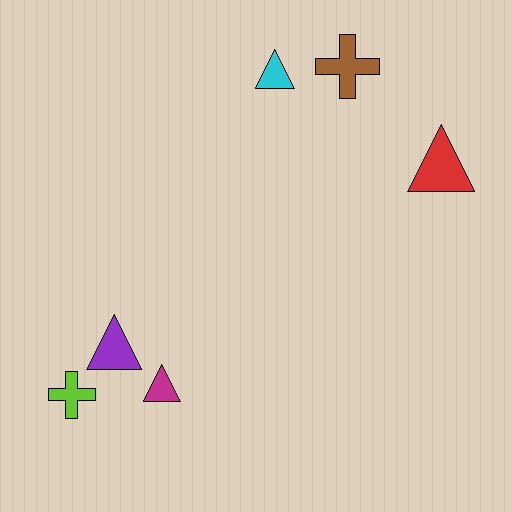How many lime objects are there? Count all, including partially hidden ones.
There is 1 lime object.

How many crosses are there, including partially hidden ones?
There are 2 crosses.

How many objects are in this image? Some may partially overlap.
There are 6 objects.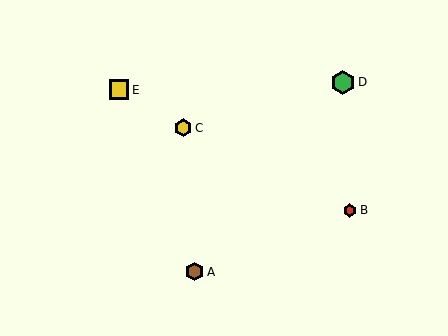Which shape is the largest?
The green hexagon (labeled D) is the largest.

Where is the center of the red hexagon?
The center of the red hexagon is at (350, 210).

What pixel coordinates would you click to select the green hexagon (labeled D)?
Click at (343, 82) to select the green hexagon D.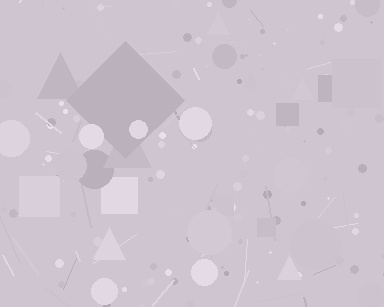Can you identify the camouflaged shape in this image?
The camouflaged shape is a diamond.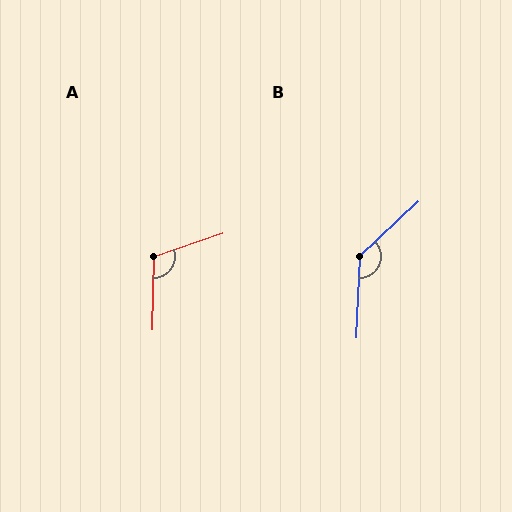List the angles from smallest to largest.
A (110°), B (135°).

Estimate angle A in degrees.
Approximately 110 degrees.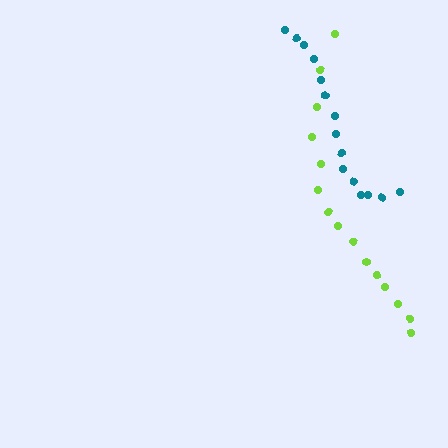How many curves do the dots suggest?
There are 2 distinct paths.